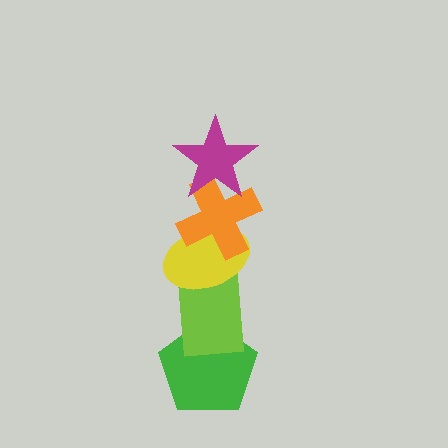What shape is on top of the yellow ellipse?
The orange cross is on top of the yellow ellipse.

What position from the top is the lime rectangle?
The lime rectangle is 4th from the top.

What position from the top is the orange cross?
The orange cross is 2nd from the top.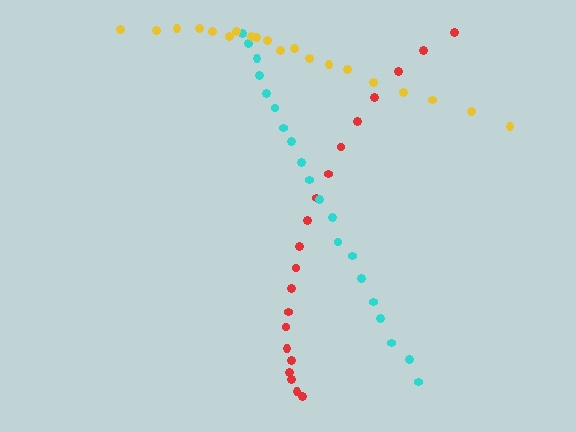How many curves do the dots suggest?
There are 3 distinct paths.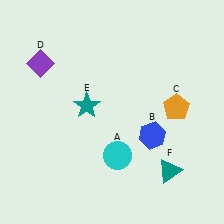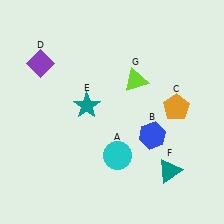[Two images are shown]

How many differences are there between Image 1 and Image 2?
There is 1 difference between the two images.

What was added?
A lime triangle (G) was added in Image 2.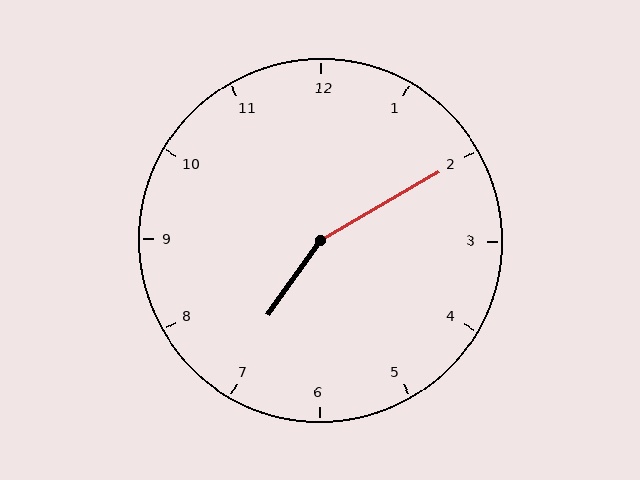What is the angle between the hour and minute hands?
Approximately 155 degrees.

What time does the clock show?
7:10.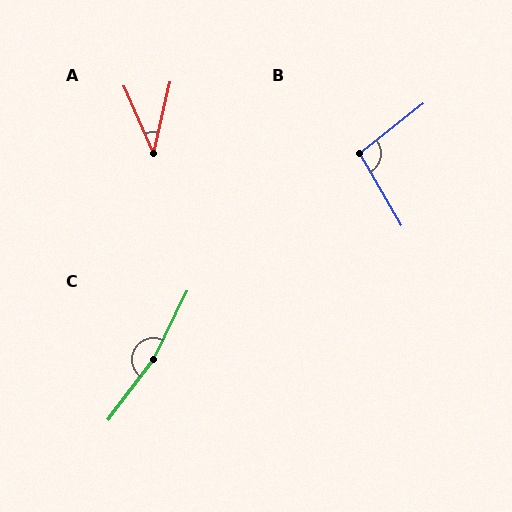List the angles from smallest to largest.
A (37°), B (98°), C (169°).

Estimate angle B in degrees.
Approximately 98 degrees.